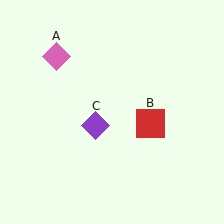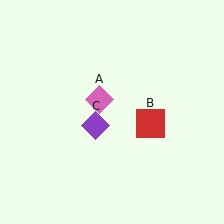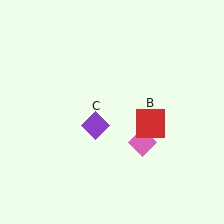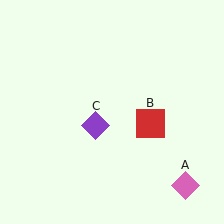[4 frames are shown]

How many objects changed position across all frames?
1 object changed position: pink diamond (object A).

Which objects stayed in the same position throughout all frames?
Red square (object B) and purple diamond (object C) remained stationary.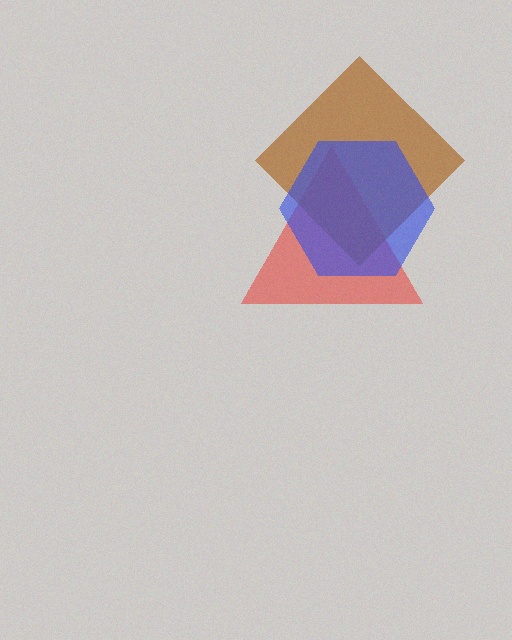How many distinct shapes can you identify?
There are 3 distinct shapes: a red triangle, a brown diamond, a blue hexagon.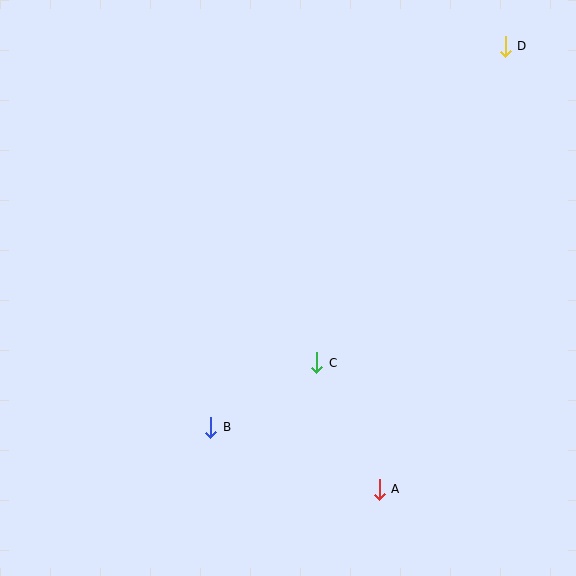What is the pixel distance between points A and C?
The distance between A and C is 141 pixels.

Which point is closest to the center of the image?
Point C at (317, 363) is closest to the center.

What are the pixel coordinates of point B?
Point B is at (211, 427).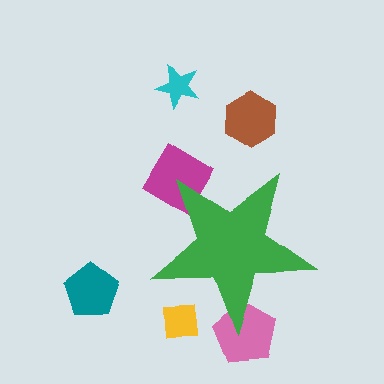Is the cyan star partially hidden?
No, the cyan star is fully visible.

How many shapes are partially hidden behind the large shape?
3 shapes are partially hidden.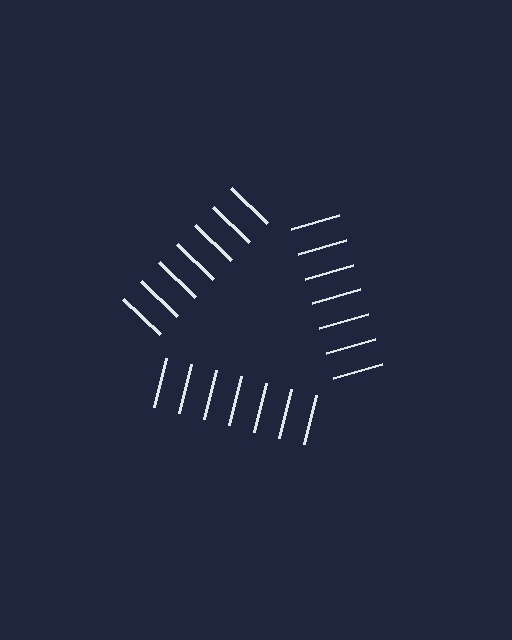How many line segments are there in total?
21 — 7 along each of the 3 edges.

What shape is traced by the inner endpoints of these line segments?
An illusory triangle — the line segments terminate on its edges but no continuous stroke is drawn.